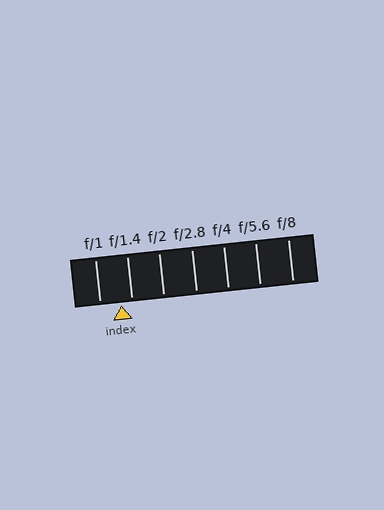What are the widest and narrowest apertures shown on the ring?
The widest aperture shown is f/1 and the narrowest is f/8.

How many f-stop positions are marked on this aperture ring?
There are 7 f-stop positions marked.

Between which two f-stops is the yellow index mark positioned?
The index mark is between f/1 and f/1.4.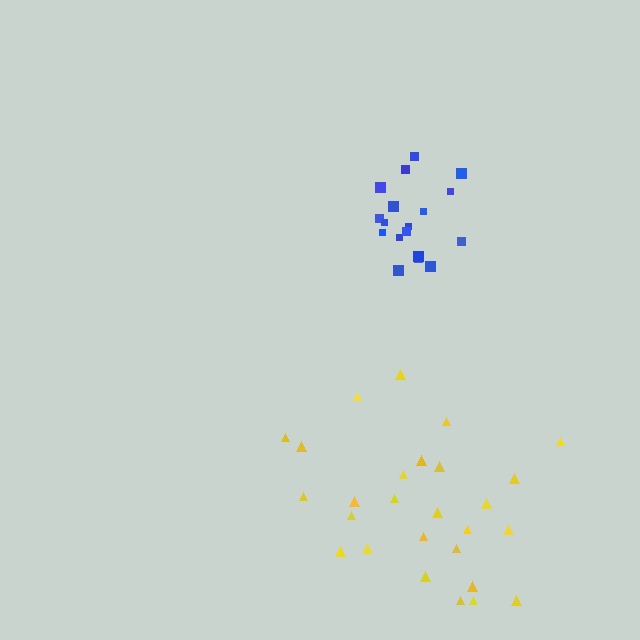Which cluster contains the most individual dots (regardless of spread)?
Yellow (27).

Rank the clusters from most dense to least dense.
blue, yellow.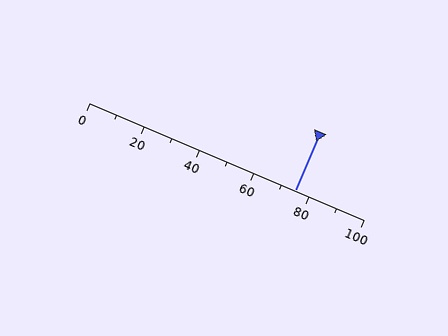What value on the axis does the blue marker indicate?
The marker indicates approximately 75.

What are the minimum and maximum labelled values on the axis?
The axis runs from 0 to 100.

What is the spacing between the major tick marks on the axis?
The major ticks are spaced 20 apart.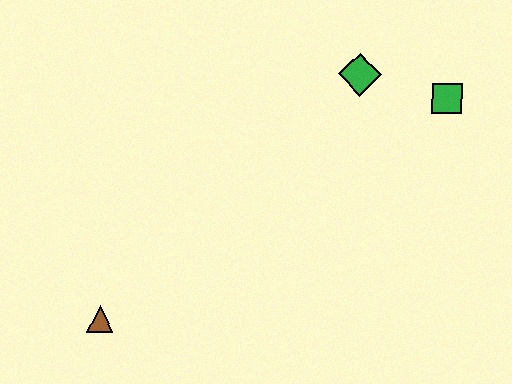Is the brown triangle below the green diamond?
Yes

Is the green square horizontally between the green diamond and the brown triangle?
No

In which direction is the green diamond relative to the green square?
The green diamond is to the left of the green square.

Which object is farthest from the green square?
The brown triangle is farthest from the green square.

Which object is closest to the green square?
The green diamond is closest to the green square.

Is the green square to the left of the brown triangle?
No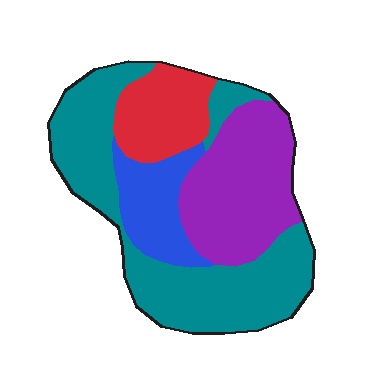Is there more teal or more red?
Teal.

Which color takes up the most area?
Teal, at roughly 45%.